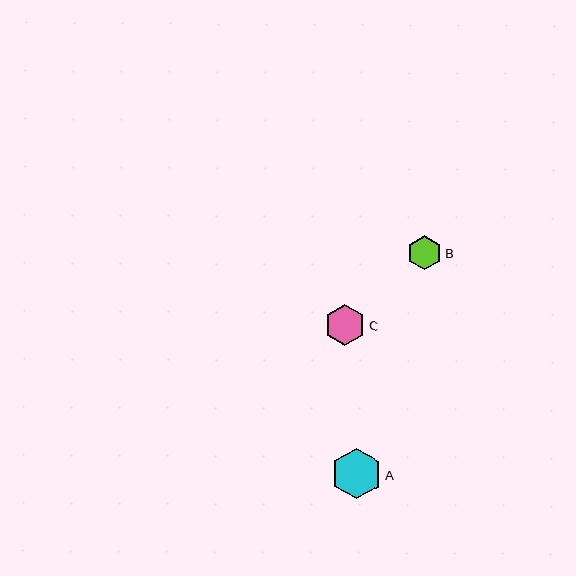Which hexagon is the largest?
Hexagon A is the largest with a size of approximately 51 pixels.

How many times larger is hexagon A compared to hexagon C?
Hexagon A is approximately 1.2 times the size of hexagon C.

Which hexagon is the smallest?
Hexagon B is the smallest with a size of approximately 34 pixels.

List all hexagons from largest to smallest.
From largest to smallest: A, C, B.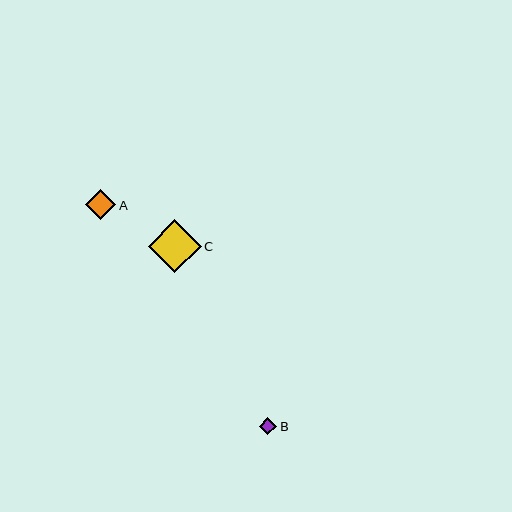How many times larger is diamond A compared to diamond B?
Diamond A is approximately 1.7 times the size of diamond B.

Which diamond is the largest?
Diamond C is the largest with a size of approximately 53 pixels.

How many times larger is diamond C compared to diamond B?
Diamond C is approximately 3.0 times the size of diamond B.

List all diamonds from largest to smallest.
From largest to smallest: C, A, B.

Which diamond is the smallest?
Diamond B is the smallest with a size of approximately 17 pixels.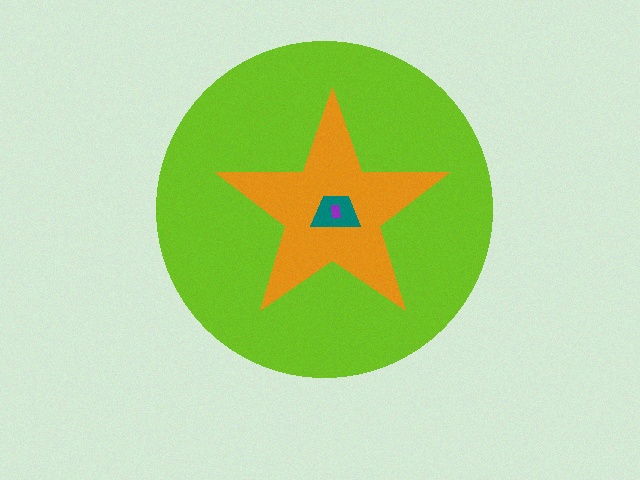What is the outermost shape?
The lime circle.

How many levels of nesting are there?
4.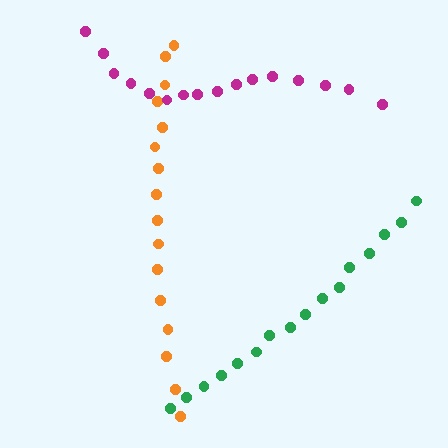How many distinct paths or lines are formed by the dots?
There are 3 distinct paths.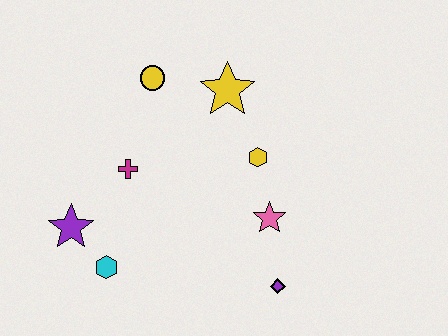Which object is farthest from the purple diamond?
The yellow circle is farthest from the purple diamond.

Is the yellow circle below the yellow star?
No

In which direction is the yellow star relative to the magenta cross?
The yellow star is to the right of the magenta cross.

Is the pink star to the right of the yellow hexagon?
Yes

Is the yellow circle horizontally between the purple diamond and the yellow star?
No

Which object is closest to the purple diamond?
The pink star is closest to the purple diamond.